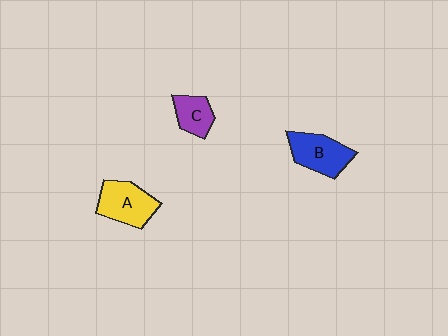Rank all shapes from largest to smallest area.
From largest to smallest: A (yellow), B (blue), C (purple).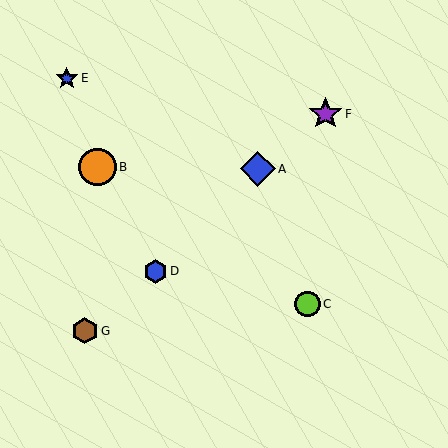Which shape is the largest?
The orange circle (labeled B) is the largest.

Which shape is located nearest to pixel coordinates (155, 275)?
The blue hexagon (labeled D) at (156, 271) is nearest to that location.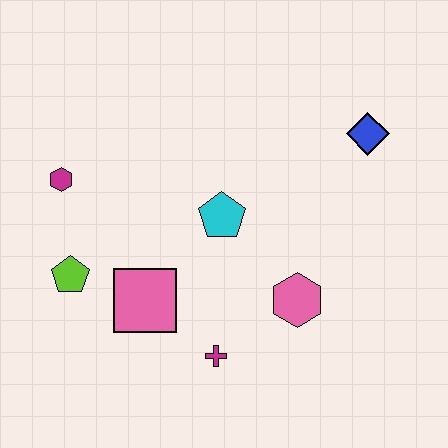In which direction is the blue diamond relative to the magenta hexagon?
The blue diamond is to the right of the magenta hexagon.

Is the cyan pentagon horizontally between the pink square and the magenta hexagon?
No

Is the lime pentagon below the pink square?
No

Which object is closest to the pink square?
The lime pentagon is closest to the pink square.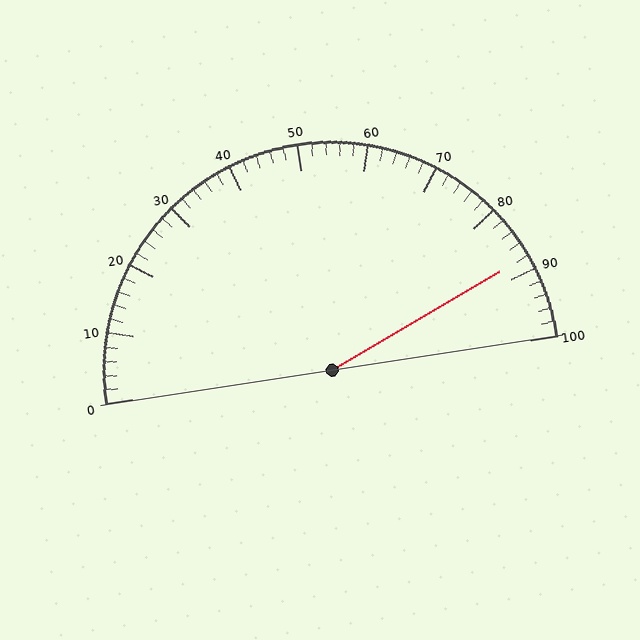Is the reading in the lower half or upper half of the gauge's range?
The reading is in the upper half of the range (0 to 100).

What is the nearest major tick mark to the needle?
The nearest major tick mark is 90.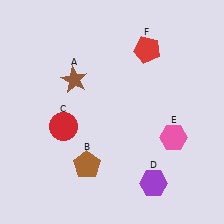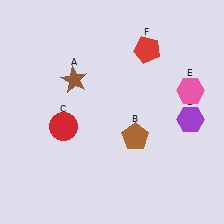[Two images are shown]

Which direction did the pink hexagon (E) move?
The pink hexagon (E) moved up.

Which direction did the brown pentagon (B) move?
The brown pentagon (B) moved right.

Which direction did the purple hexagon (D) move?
The purple hexagon (D) moved up.